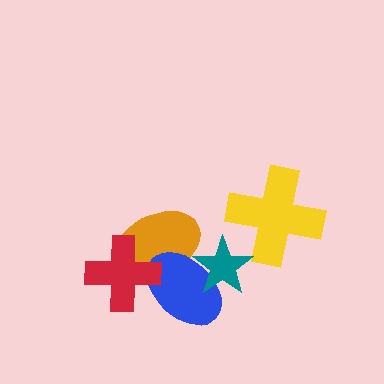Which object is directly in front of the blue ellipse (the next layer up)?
The red cross is directly in front of the blue ellipse.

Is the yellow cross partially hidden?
Yes, it is partially covered by another shape.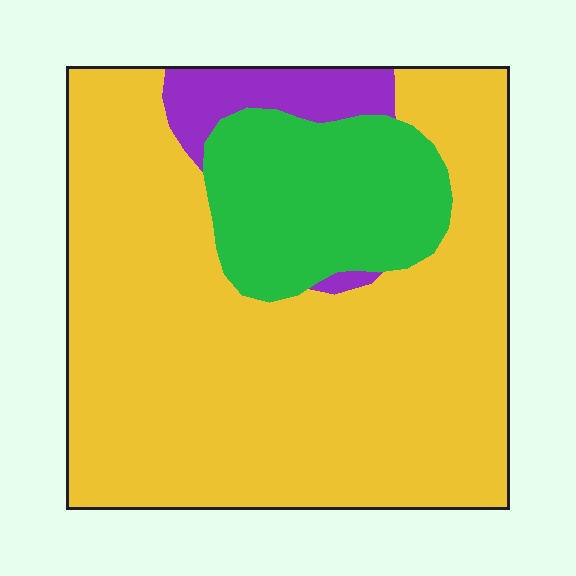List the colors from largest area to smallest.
From largest to smallest: yellow, green, purple.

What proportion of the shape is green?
Green covers around 20% of the shape.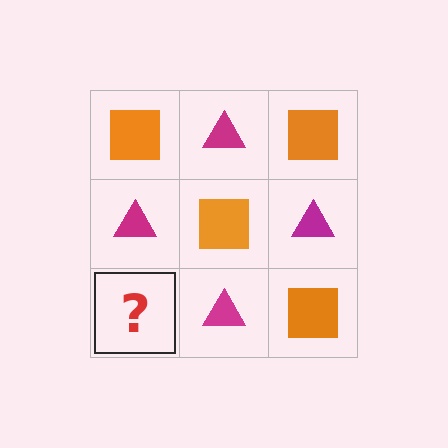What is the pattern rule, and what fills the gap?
The rule is that it alternates orange square and magenta triangle in a checkerboard pattern. The gap should be filled with an orange square.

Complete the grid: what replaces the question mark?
The question mark should be replaced with an orange square.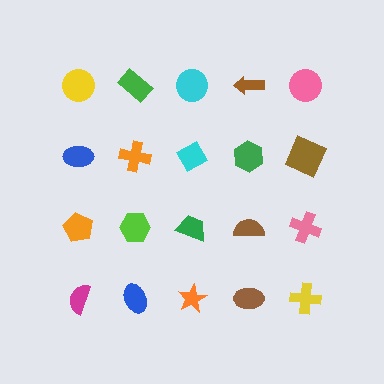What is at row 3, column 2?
A lime hexagon.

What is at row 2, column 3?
A cyan diamond.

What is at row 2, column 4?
A green hexagon.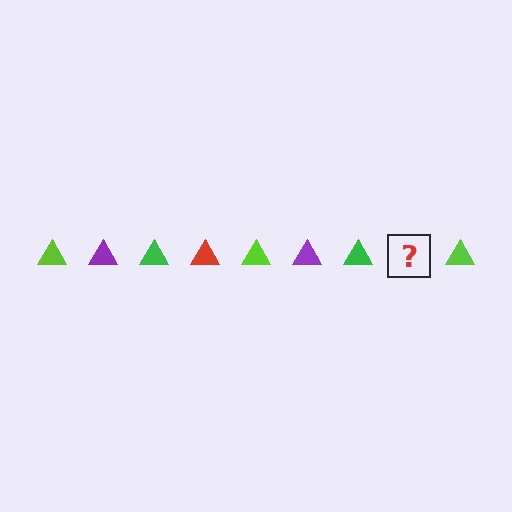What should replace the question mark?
The question mark should be replaced with a red triangle.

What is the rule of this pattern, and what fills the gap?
The rule is that the pattern cycles through lime, purple, green, red triangles. The gap should be filled with a red triangle.